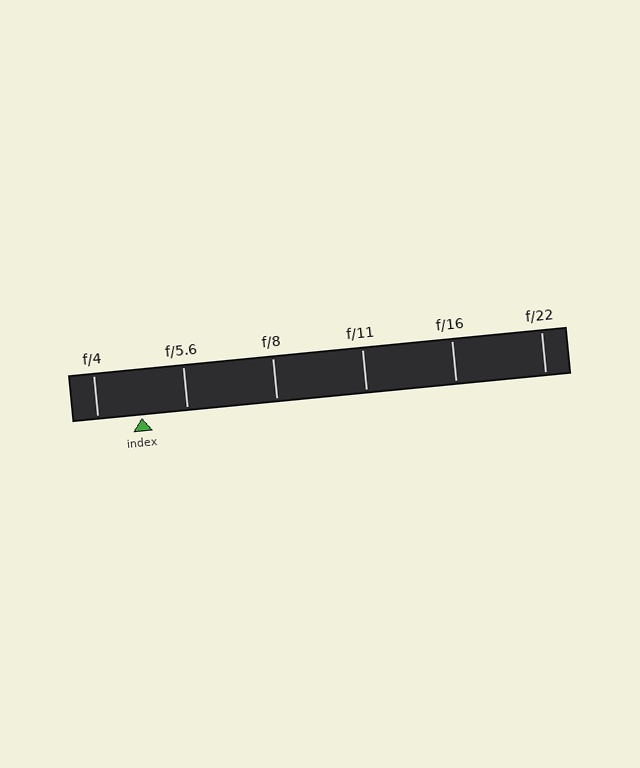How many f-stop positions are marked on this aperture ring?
There are 6 f-stop positions marked.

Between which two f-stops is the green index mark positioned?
The index mark is between f/4 and f/5.6.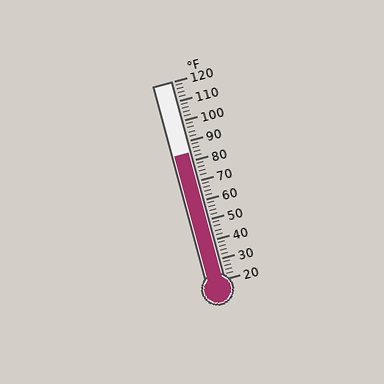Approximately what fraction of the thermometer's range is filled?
The thermometer is filled to approximately 65% of its range.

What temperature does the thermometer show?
The thermometer shows approximately 84°F.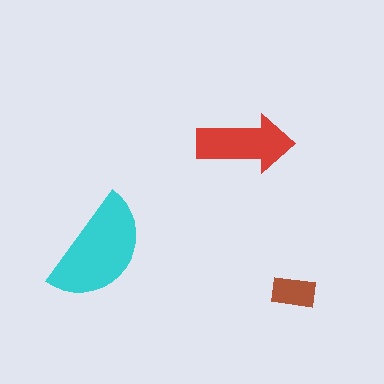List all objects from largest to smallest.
The cyan semicircle, the red arrow, the brown rectangle.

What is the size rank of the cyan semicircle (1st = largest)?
1st.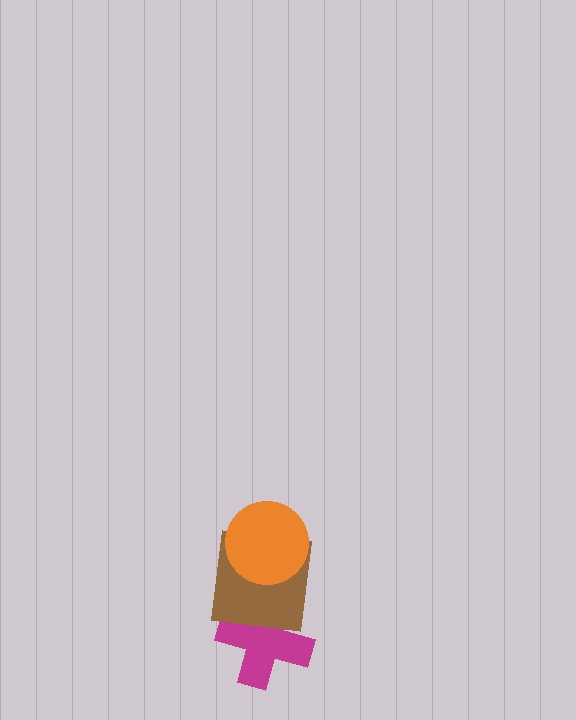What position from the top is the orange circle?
The orange circle is 1st from the top.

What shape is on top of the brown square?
The orange circle is on top of the brown square.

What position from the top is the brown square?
The brown square is 2nd from the top.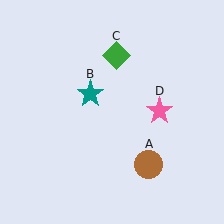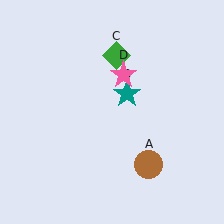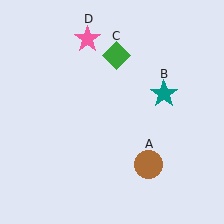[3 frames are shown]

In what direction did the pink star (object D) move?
The pink star (object D) moved up and to the left.